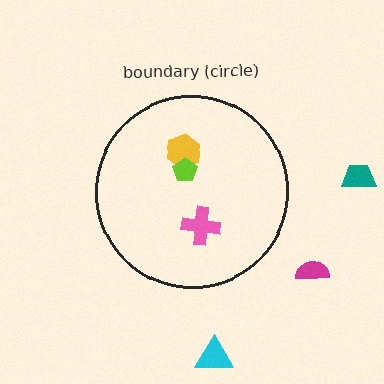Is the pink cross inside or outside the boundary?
Inside.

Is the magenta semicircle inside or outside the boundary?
Outside.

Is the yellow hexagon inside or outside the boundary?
Inside.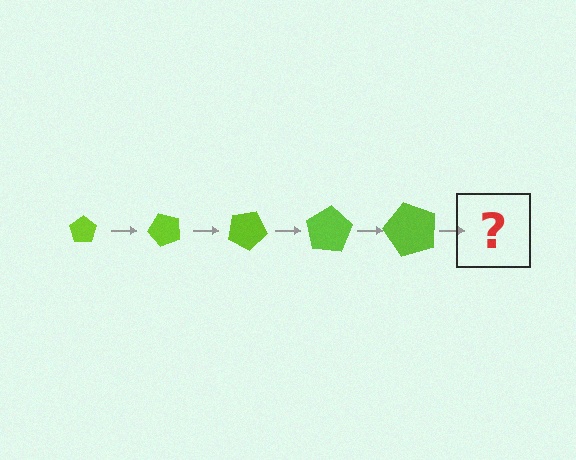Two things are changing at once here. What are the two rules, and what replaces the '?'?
The two rules are that the pentagon grows larger each step and it rotates 50 degrees each step. The '?' should be a pentagon, larger than the previous one and rotated 250 degrees from the start.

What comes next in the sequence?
The next element should be a pentagon, larger than the previous one and rotated 250 degrees from the start.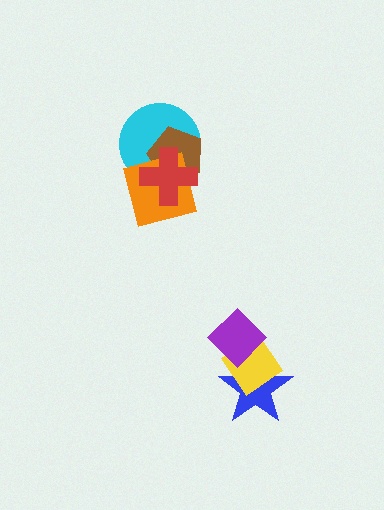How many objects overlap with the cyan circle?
3 objects overlap with the cyan circle.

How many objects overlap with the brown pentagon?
3 objects overlap with the brown pentagon.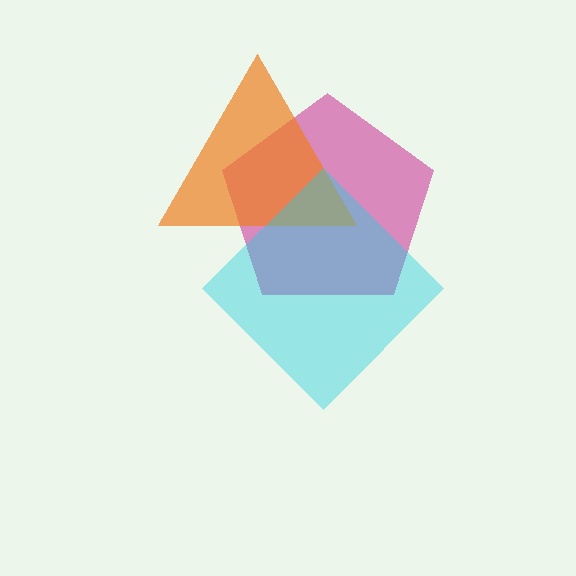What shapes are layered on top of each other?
The layered shapes are: a magenta pentagon, an orange triangle, a cyan diamond.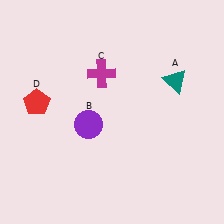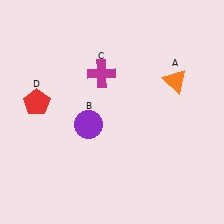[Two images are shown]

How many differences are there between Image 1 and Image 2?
There is 1 difference between the two images.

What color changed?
The triangle (A) changed from teal in Image 1 to orange in Image 2.